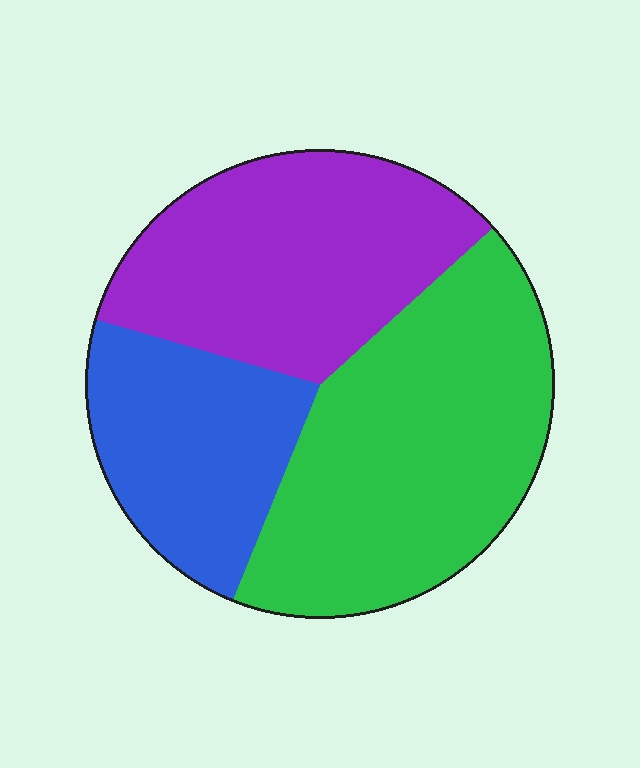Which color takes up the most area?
Green, at roughly 45%.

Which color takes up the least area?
Blue, at roughly 25%.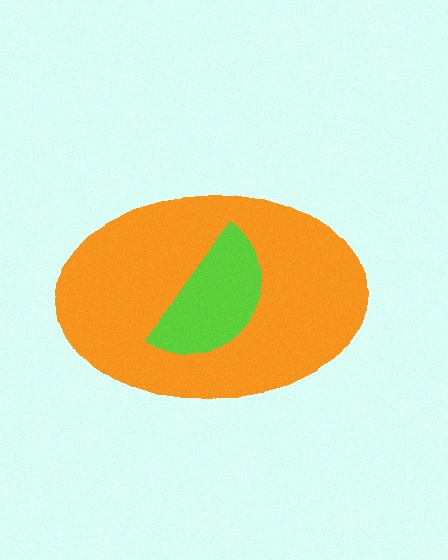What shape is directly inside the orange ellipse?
The lime semicircle.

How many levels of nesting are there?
2.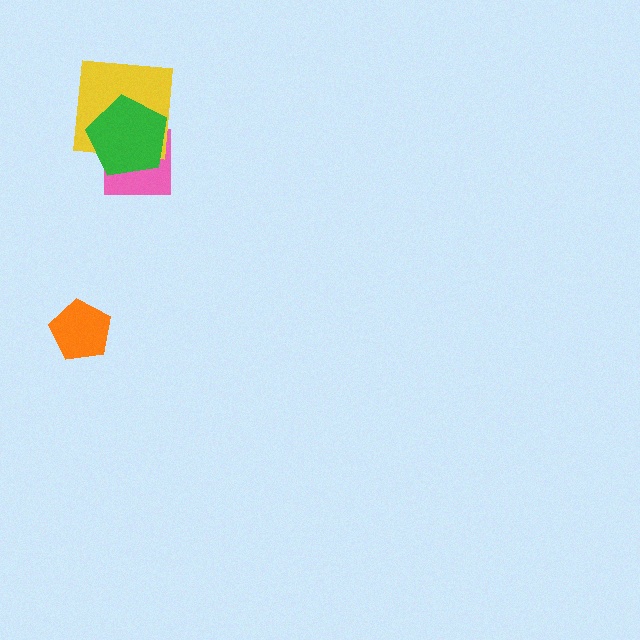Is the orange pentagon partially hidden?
No, no other shape covers it.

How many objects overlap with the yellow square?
2 objects overlap with the yellow square.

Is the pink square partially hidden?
Yes, it is partially covered by another shape.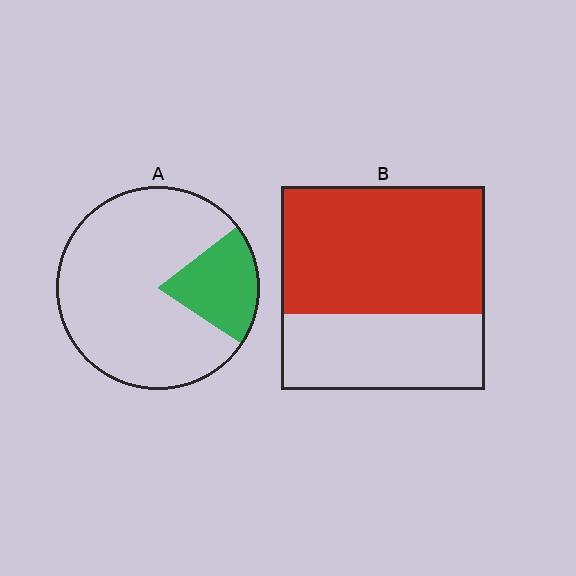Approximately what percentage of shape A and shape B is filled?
A is approximately 20% and B is approximately 65%.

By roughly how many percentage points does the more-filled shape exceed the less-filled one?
By roughly 45 percentage points (B over A).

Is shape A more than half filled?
No.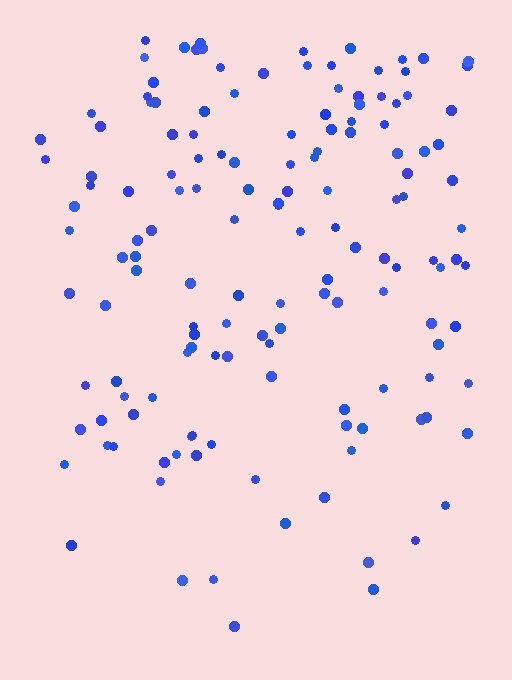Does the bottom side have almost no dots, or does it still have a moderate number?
Still a moderate number, just noticeably fewer than the top.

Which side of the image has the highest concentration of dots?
The top.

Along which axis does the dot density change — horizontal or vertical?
Vertical.